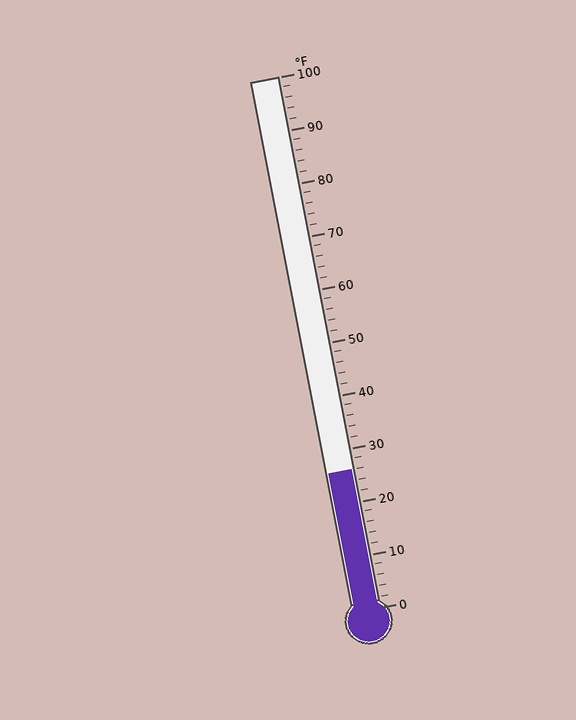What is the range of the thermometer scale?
The thermometer scale ranges from 0°F to 100°F.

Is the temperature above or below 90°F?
The temperature is below 90°F.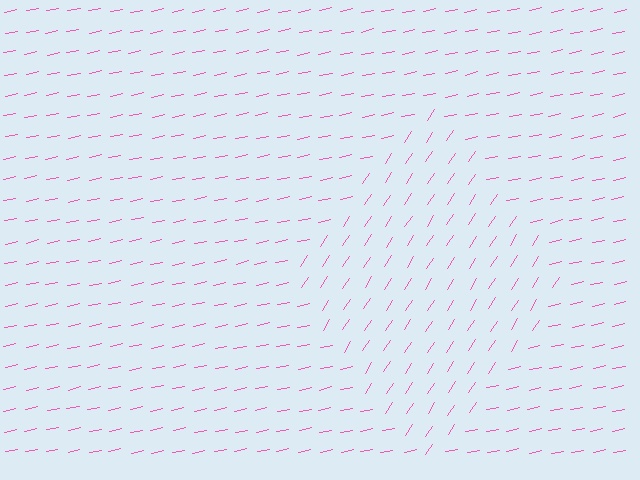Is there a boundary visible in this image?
Yes, there is a texture boundary formed by a change in line orientation.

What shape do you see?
I see a diamond.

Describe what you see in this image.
The image is filled with small pink line segments. A diamond region in the image has lines oriented differently from the surrounding lines, creating a visible texture boundary.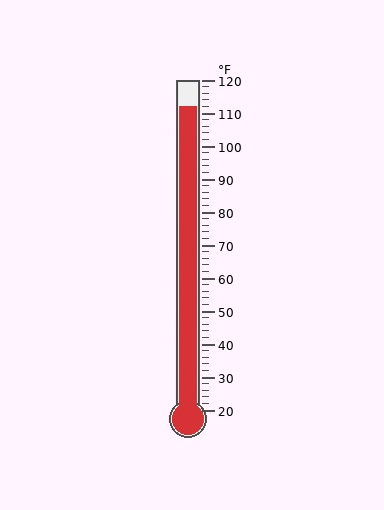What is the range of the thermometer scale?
The thermometer scale ranges from 20°F to 120°F.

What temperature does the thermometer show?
The thermometer shows approximately 112°F.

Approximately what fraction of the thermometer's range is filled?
The thermometer is filled to approximately 90% of its range.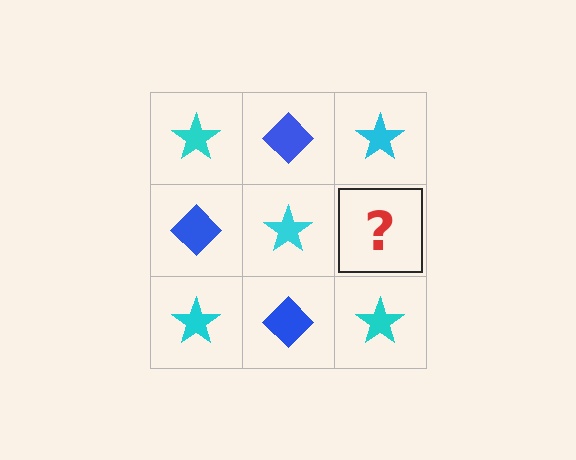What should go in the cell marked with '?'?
The missing cell should contain a blue diamond.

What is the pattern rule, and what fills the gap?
The rule is that it alternates cyan star and blue diamond in a checkerboard pattern. The gap should be filled with a blue diamond.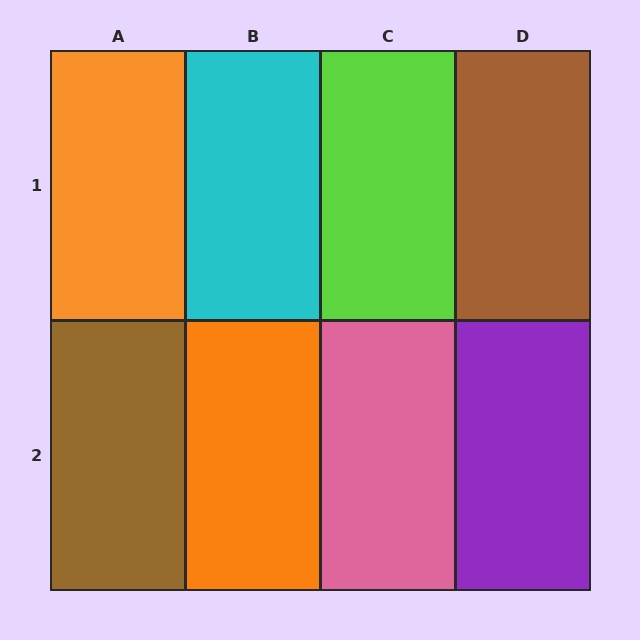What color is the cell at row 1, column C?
Lime.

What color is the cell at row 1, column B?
Cyan.